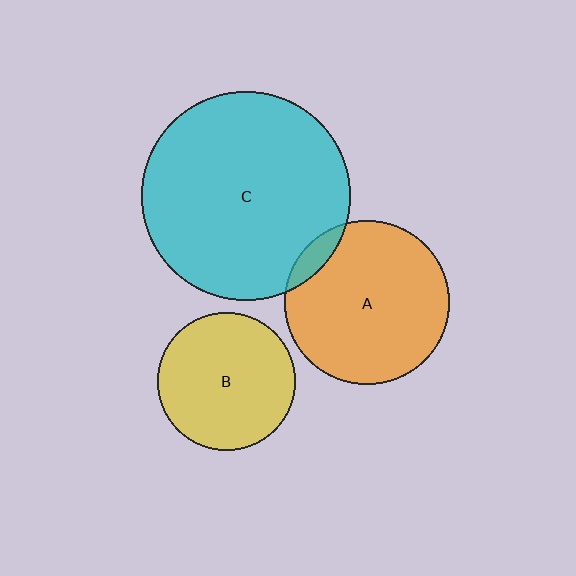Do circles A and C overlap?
Yes.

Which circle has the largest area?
Circle C (cyan).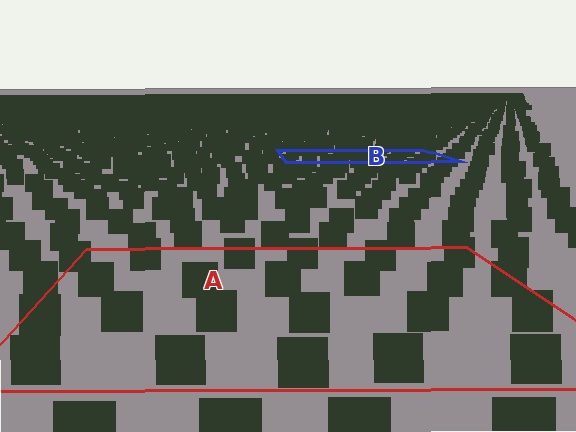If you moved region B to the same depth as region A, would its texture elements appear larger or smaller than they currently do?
They would appear larger. At a closer depth, the same texture elements are projected at a bigger on-screen size.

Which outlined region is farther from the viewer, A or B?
Region B is farther from the viewer — the texture elements inside it appear smaller and more densely packed.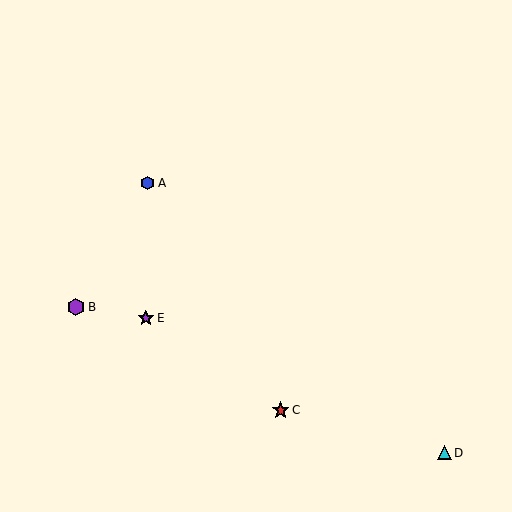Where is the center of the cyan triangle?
The center of the cyan triangle is at (444, 453).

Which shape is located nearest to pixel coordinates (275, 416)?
The red star (labeled C) at (281, 410) is nearest to that location.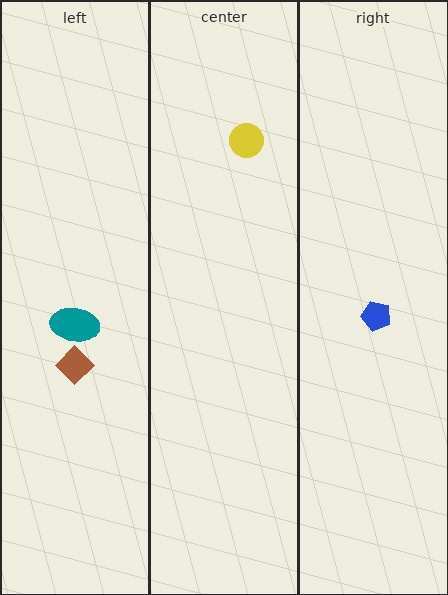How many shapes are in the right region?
1.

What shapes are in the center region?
The yellow circle.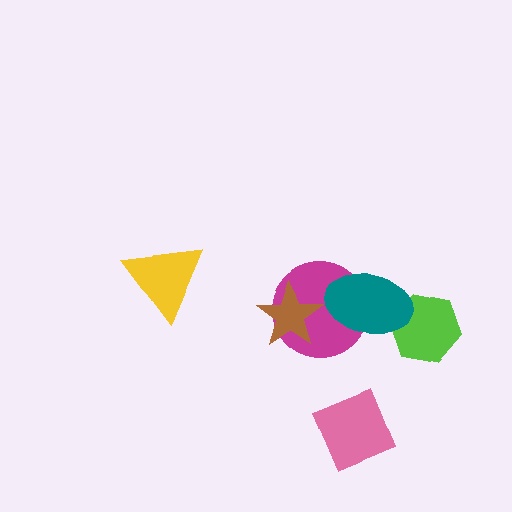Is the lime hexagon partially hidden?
Yes, it is partially covered by another shape.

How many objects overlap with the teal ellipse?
2 objects overlap with the teal ellipse.